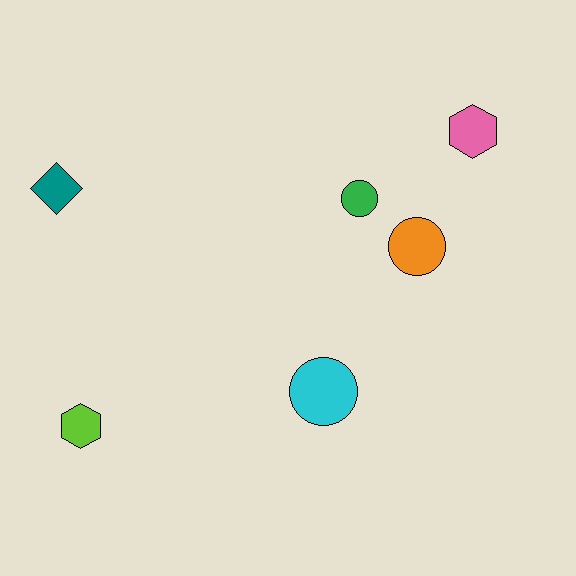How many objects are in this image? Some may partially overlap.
There are 6 objects.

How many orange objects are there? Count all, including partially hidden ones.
There is 1 orange object.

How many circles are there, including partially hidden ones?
There are 3 circles.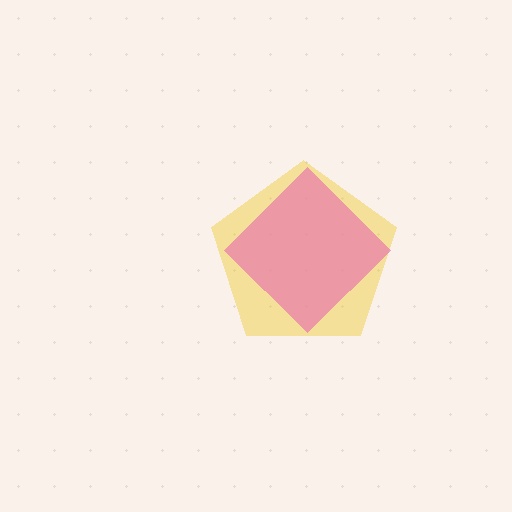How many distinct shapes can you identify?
There are 2 distinct shapes: a yellow pentagon, a pink diamond.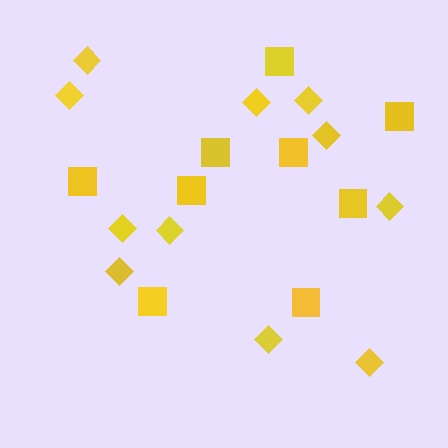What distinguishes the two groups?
There are 2 groups: one group of squares (9) and one group of diamonds (11).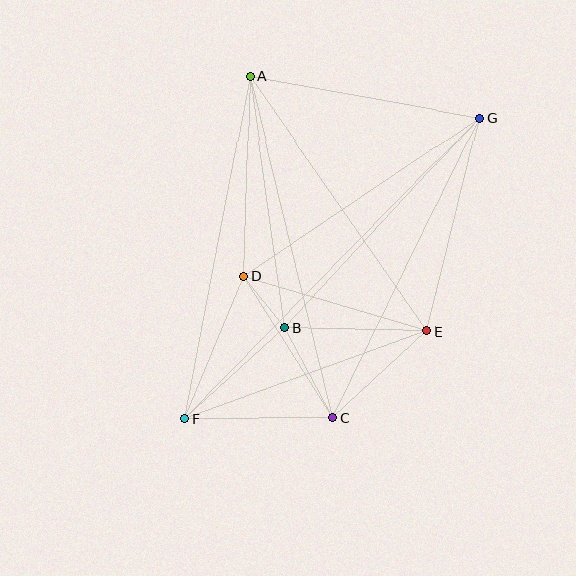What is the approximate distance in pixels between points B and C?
The distance between B and C is approximately 102 pixels.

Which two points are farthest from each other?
Points F and G are farthest from each other.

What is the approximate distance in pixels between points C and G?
The distance between C and G is approximately 334 pixels.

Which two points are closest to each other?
Points B and D are closest to each other.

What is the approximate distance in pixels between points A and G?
The distance between A and G is approximately 233 pixels.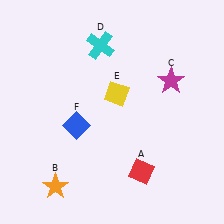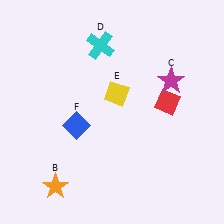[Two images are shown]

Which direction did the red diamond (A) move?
The red diamond (A) moved up.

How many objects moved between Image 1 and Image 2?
1 object moved between the two images.